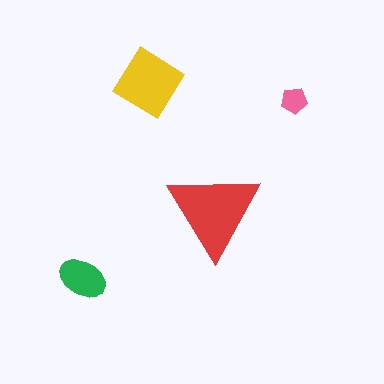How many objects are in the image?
There are 4 objects in the image.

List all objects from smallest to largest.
The pink pentagon, the green ellipse, the yellow diamond, the red triangle.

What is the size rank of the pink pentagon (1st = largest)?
4th.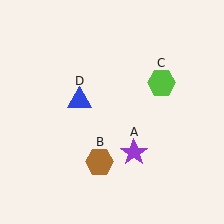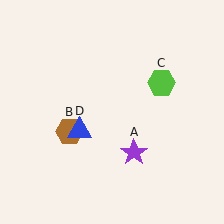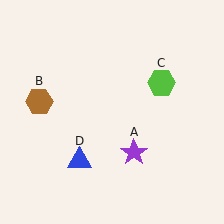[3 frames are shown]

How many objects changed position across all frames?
2 objects changed position: brown hexagon (object B), blue triangle (object D).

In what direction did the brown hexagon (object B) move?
The brown hexagon (object B) moved up and to the left.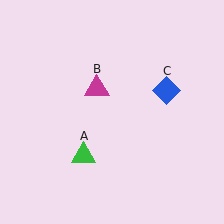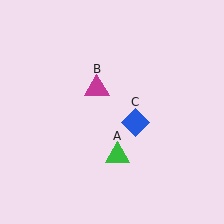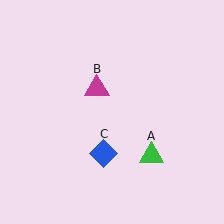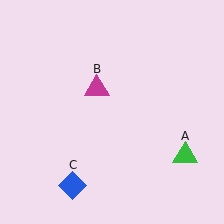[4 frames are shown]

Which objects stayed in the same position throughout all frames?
Magenta triangle (object B) remained stationary.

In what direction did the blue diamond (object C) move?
The blue diamond (object C) moved down and to the left.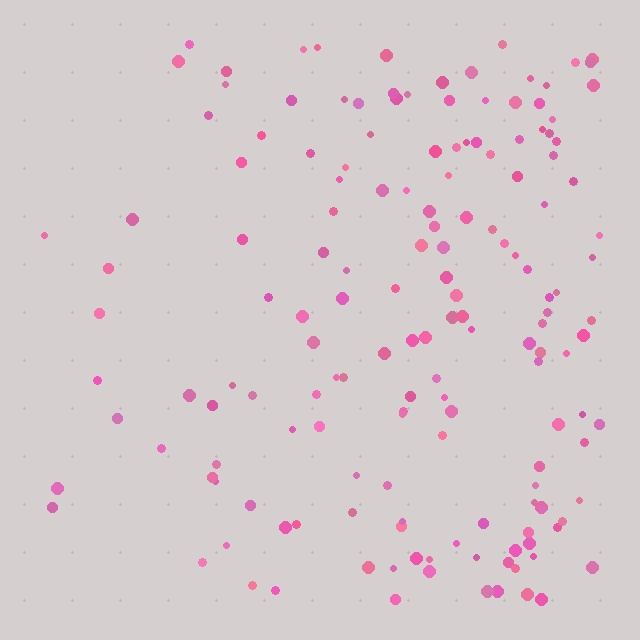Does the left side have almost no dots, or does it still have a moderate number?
Still a moderate number, just noticeably fewer than the right.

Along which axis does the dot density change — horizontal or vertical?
Horizontal.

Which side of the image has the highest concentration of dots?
The right.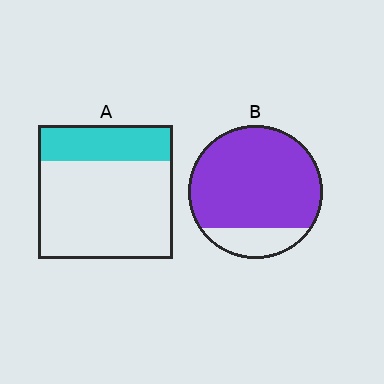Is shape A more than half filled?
No.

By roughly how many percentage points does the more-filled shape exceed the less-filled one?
By roughly 55 percentage points (B over A).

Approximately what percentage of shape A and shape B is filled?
A is approximately 25% and B is approximately 80%.